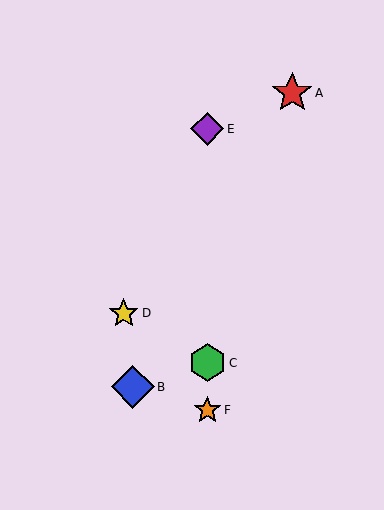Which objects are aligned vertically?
Objects C, E, F are aligned vertically.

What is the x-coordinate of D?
Object D is at x≈124.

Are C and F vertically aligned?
Yes, both are at x≈207.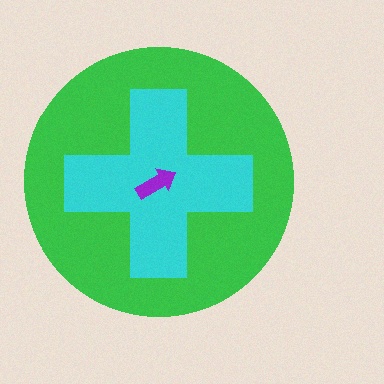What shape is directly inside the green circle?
The cyan cross.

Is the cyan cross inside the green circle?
Yes.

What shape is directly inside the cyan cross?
The purple arrow.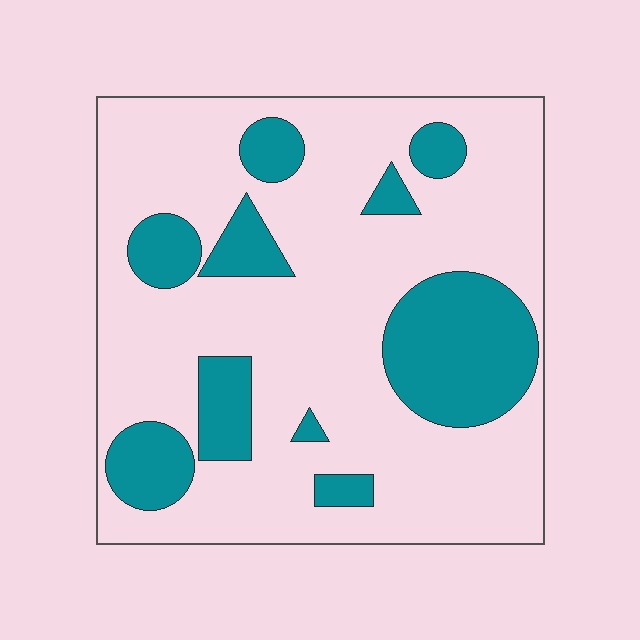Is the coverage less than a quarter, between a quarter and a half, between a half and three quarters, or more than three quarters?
Between a quarter and a half.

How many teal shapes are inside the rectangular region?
10.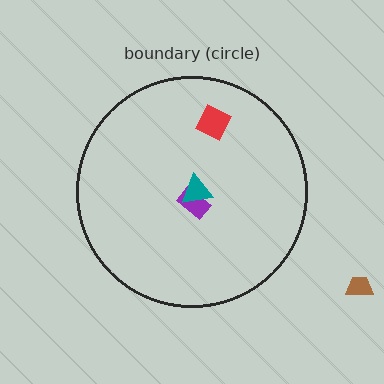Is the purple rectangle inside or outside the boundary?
Inside.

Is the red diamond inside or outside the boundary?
Inside.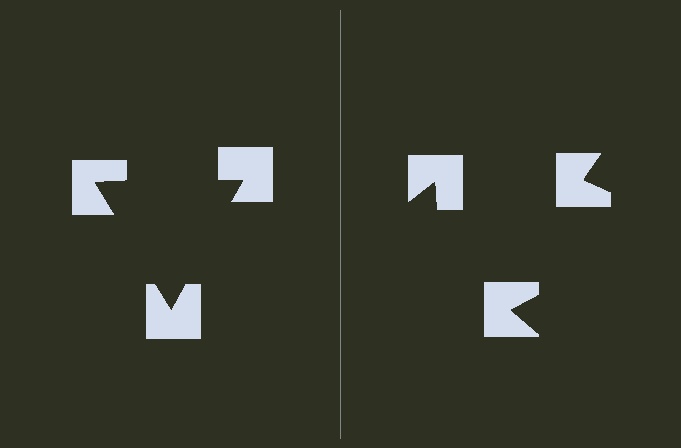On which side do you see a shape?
An illusory triangle appears on the left side. On the right side the wedge cuts are rotated, so no coherent shape forms.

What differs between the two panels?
The notched squares are positioned identically on both sides; only the wedge orientations differ. On the left they align to a triangle; on the right they are misaligned.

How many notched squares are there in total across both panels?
6 — 3 on each side.